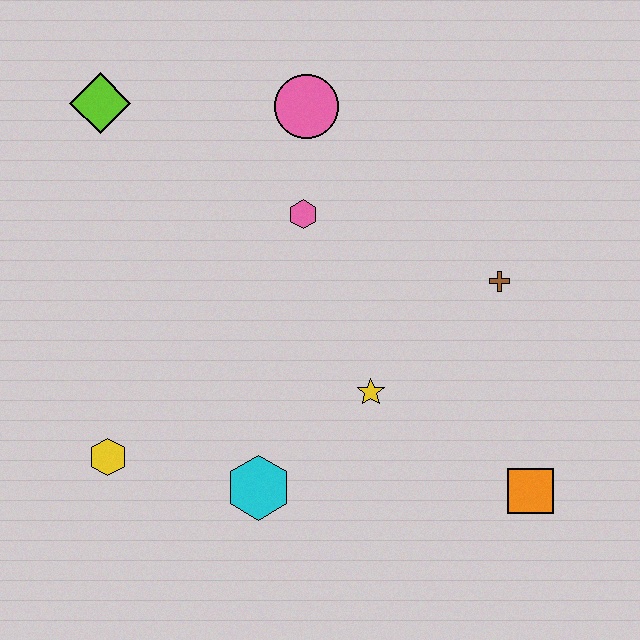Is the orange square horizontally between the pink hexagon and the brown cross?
No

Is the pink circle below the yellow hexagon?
No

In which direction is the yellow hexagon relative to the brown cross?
The yellow hexagon is to the left of the brown cross.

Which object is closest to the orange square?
The yellow star is closest to the orange square.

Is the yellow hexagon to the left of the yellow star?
Yes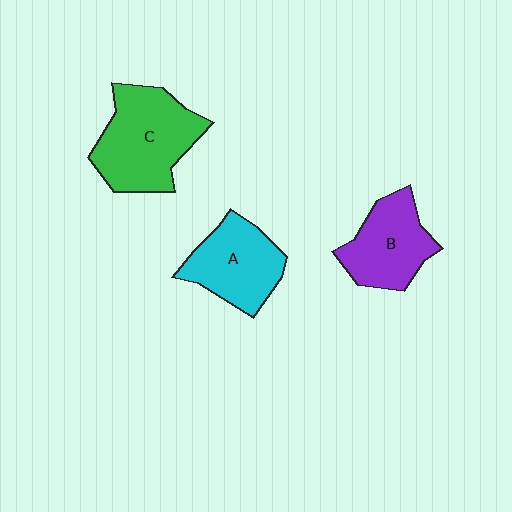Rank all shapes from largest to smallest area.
From largest to smallest: C (green), A (cyan), B (purple).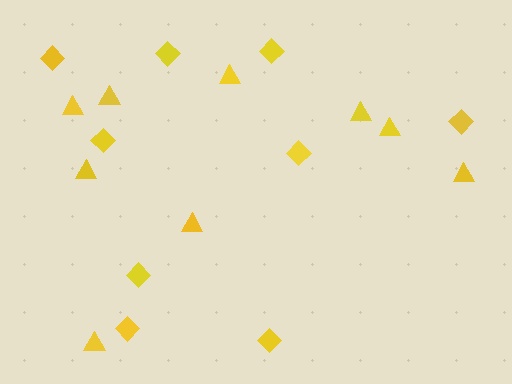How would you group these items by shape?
There are 2 groups: one group of triangles (9) and one group of diamonds (9).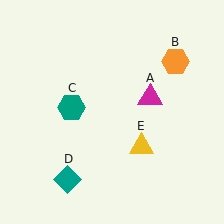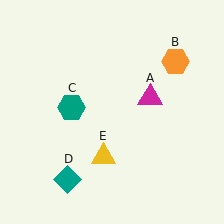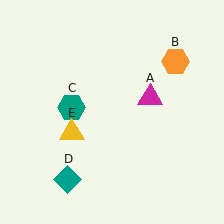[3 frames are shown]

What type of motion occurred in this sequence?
The yellow triangle (object E) rotated clockwise around the center of the scene.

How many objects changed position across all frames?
1 object changed position: yellow triangle (object E).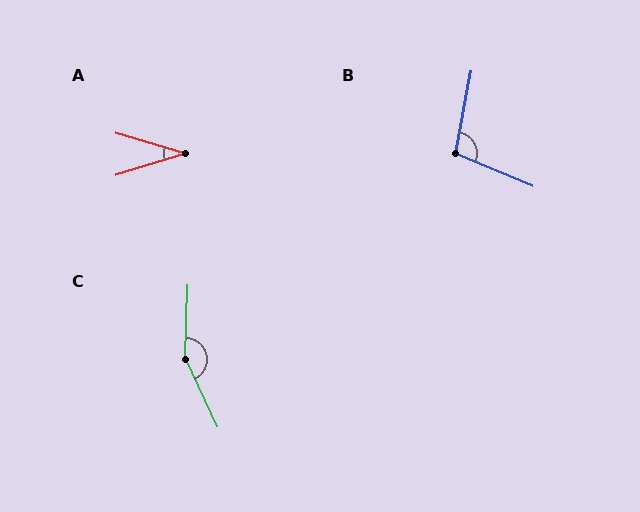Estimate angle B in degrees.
Approximately 102 degrees.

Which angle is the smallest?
A, at approximately 34 degrees.